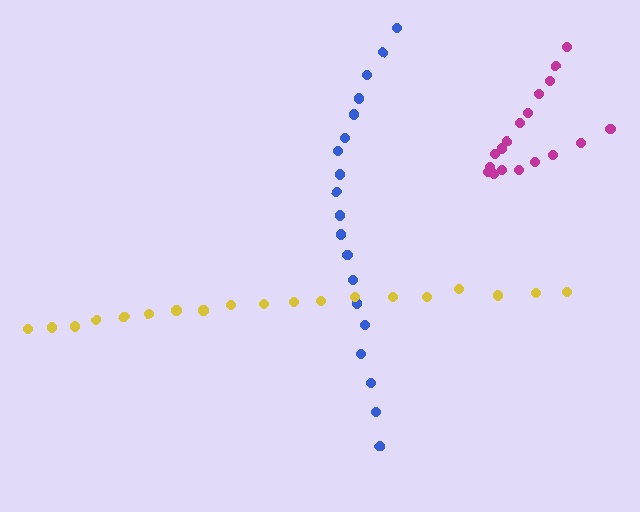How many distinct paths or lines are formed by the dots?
There are 3 distinct paths.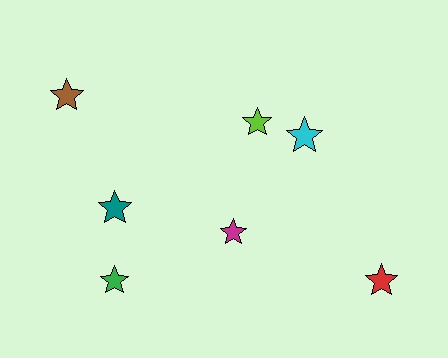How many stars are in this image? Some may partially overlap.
There are 7 stars.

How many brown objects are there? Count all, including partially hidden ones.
There is 1 brown object.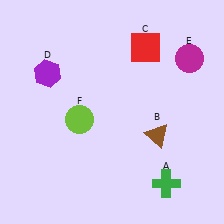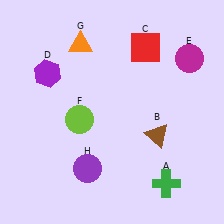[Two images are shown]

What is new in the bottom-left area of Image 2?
A purple circle (H) was added in the bottom-left area of Image 2.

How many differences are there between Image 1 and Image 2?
There are 2 differences between the two images.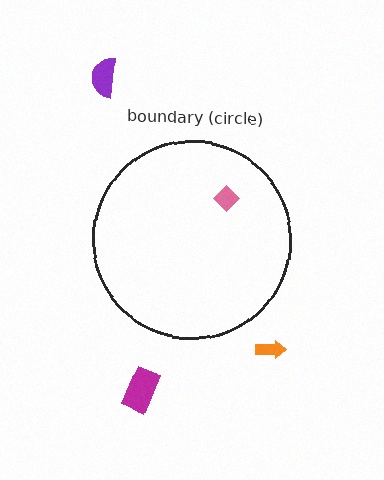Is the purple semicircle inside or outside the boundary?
Outside.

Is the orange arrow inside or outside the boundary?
Outside.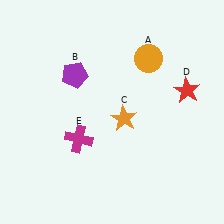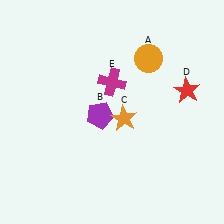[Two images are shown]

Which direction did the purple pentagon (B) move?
The purple pentagon (B) moved down.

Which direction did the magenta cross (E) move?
The magenta cross (E) moved up.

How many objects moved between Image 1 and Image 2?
2 objects moved between the two images.